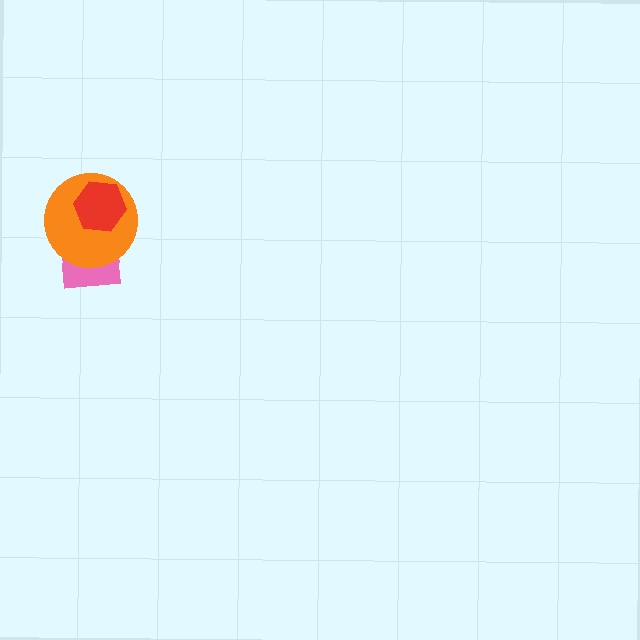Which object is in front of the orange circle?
The red hexagon is in front of the orange circle.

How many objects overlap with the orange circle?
2 objects overlap with the orange circle.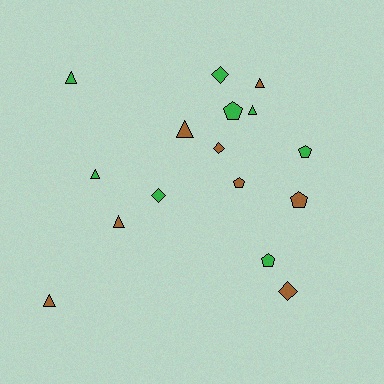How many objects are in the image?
There are 16 objects.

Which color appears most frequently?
Green, with 8 objects.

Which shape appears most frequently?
Triangle, with 7 objects.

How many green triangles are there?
There are 3 green triangles.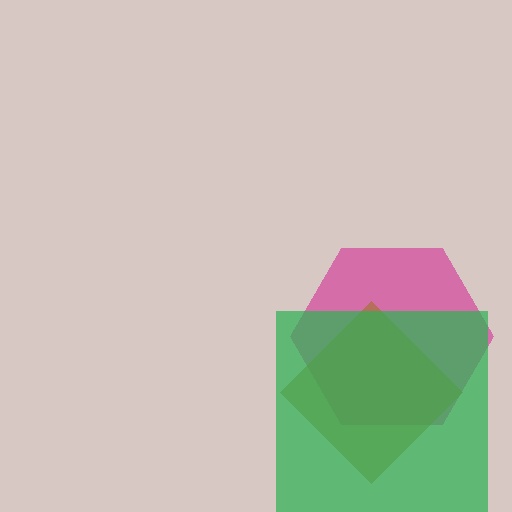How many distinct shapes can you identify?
There are 3 distinct shapes: a magenta hexagon, a brown diamond, a green square.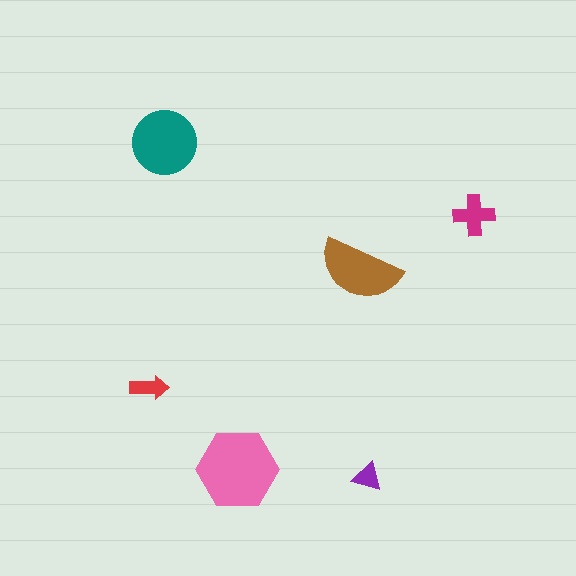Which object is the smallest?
The purple triangle.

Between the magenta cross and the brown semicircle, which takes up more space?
The brown semicircle.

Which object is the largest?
The pink hexagon.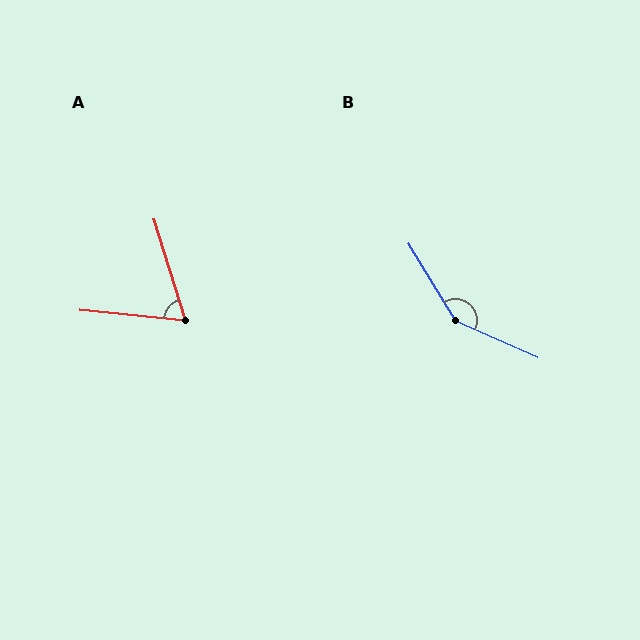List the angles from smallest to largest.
A (67°), B (146°).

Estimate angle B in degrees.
Approximately 146 degrees.